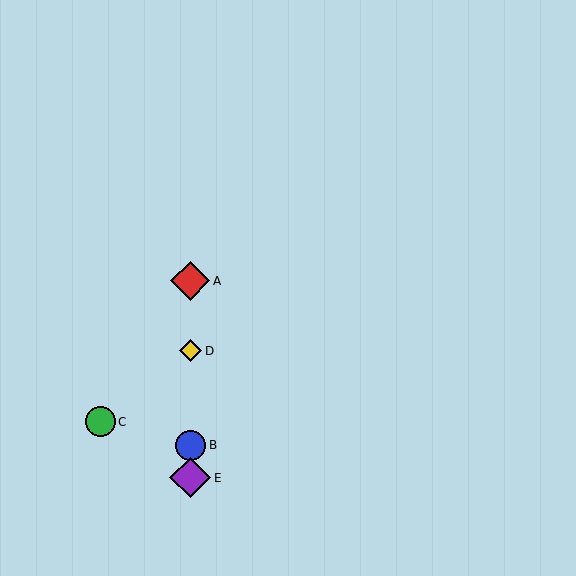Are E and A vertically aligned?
Yes, both are at x≈190.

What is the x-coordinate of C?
Object C is at x≈100.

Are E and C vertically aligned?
No, E is at x≈190 and C is at x≈100.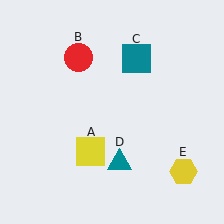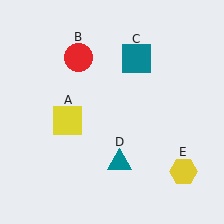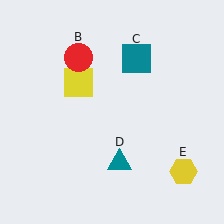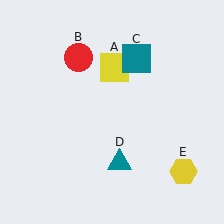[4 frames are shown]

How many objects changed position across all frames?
1 object changed position: yellow square (object A).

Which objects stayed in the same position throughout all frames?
Red circle (object B) and teal square (object C) and teal triangle (object D) and yellow hexagon (object E) remained stationary.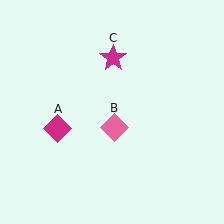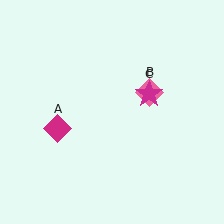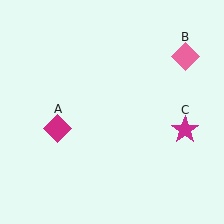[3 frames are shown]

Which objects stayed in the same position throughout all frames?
Magenta diamond (object A) remained stationary.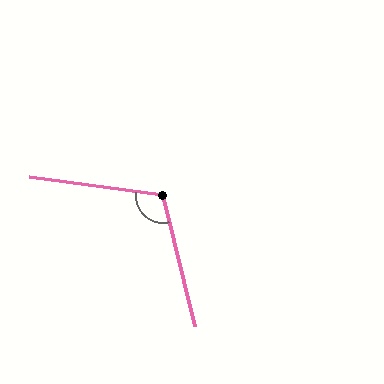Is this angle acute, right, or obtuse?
It is obtuse.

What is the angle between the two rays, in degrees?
Approximately 112 degrees.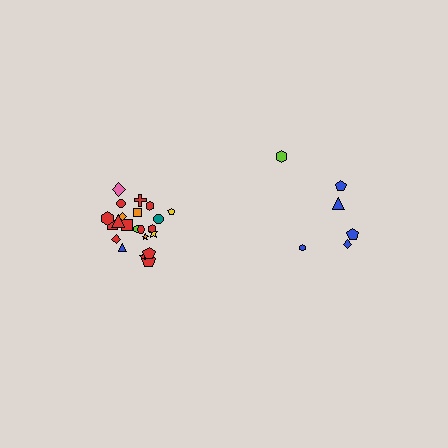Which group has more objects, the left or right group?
The left group.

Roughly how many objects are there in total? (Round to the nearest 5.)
Roughly 30 objects in total.